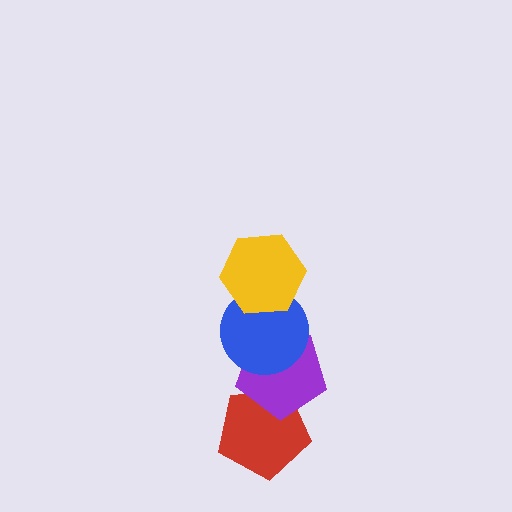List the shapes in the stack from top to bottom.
From top to bottom: the yellow hexagon, the blue circle, the purple pentagon, the red pentagon.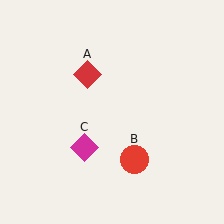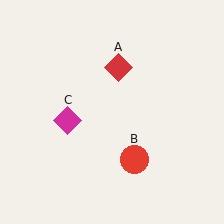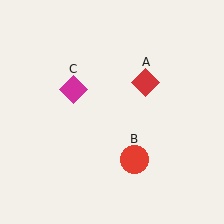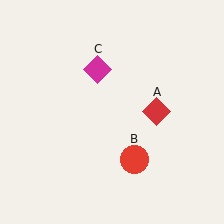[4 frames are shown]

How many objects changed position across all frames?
2 objects changed position: red diamond (object A), magenta diamond (object C).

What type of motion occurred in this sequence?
The red diamond (object A), magenta diamond (object C) rotated clockwise around the center of the scene.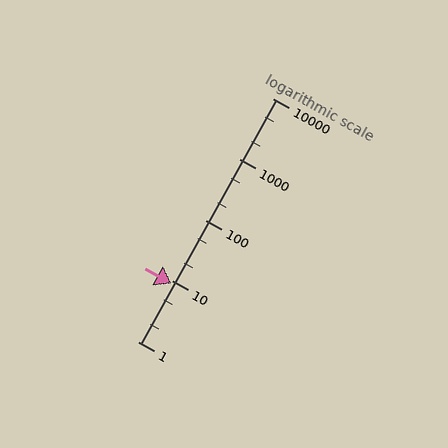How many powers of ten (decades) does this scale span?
The scale spans 4 decades, from 1 to 10000.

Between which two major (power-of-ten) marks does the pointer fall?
The pointer is between 1 and 10.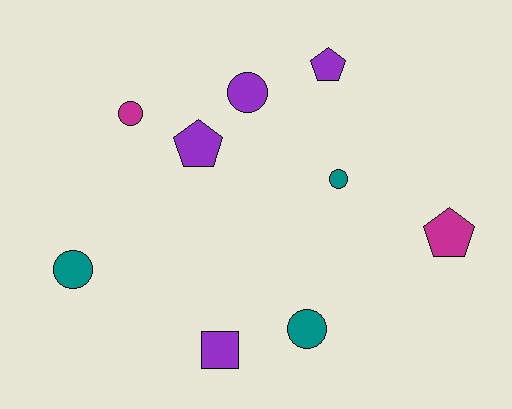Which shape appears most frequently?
Circle, with 5 objects.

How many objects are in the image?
There are 9 objects.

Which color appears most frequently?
Purple, with 4 objects.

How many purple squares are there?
There is 1 purple square.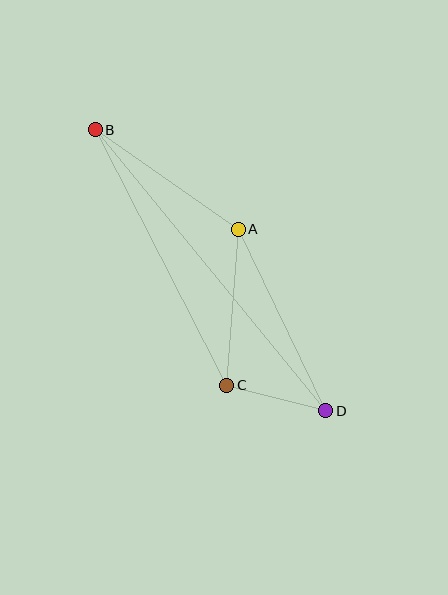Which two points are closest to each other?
Points C and D are closest to each other.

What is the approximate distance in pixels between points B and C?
The distance between B and C is approximately 287 pixels.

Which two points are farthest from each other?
Points B and D are farthest from each other.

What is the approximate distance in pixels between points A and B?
The distance between A and B is approximately 174 pixels.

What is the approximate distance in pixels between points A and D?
The distance between A and D is approximately 202 pixels.